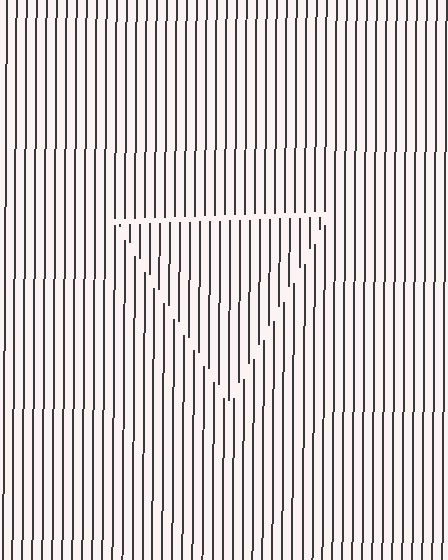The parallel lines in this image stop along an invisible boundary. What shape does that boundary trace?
An illusory triangle. The interior of the shape contains the same grating, shifted by half a period — the contour is defined by the phase discontinuity where line-ends from the inner and outer gratings abut.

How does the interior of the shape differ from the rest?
The interior of the shape contains the same grating, shifted by half a period — the contour is defined by the phase discontinuity where line-ends from the inner and outer gratings abut.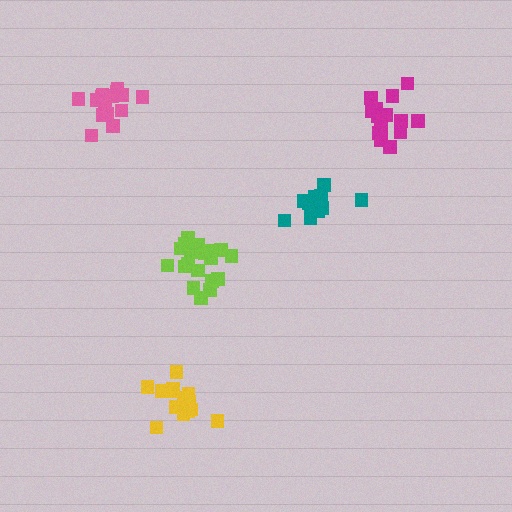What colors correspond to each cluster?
The clusters are colored: teal, lime, pink, yellow, magenta.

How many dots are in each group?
Group 1: 15 dots, Group 2: 20 dots, Group 3: 16 dots, Group 4: 16 dots, Group 5: 15 dots (82 total).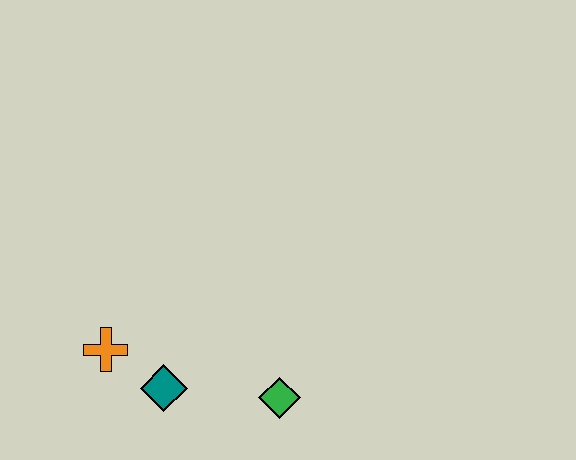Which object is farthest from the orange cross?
The green diamond is farthest from the orange cross.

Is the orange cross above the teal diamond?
Yes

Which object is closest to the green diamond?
The teal diamond is closest to the green diamond.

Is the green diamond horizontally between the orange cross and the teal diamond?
No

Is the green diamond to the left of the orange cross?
No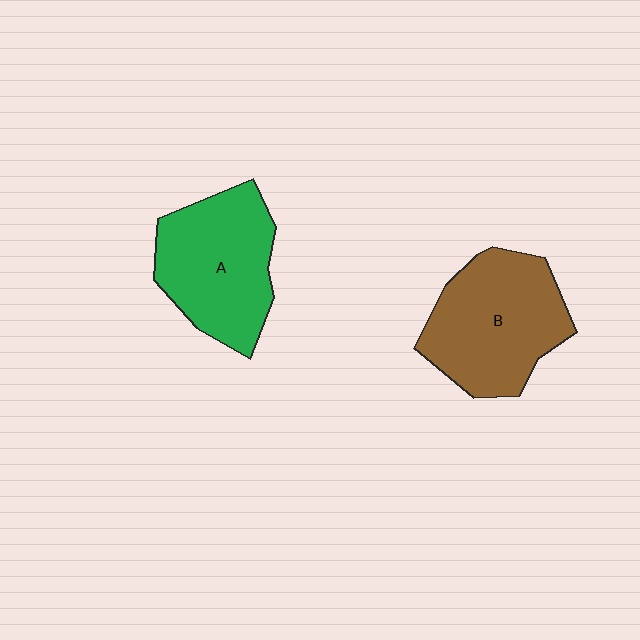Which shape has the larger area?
Shape B (brown).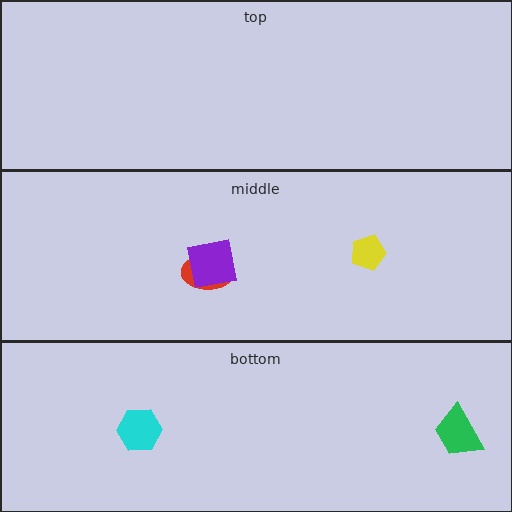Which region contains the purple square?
The middle region.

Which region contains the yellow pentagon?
The middle region.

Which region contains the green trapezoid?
The bottom region.